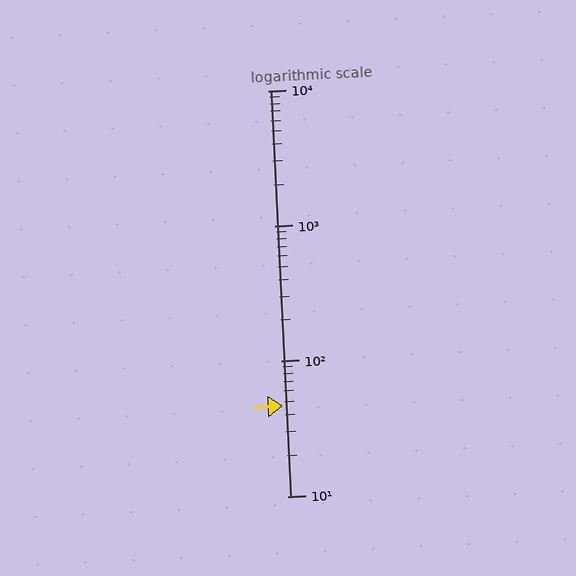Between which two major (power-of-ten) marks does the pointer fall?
The pointer is between 10 and 100.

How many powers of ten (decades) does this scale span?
The scale spans 3 decades, from 10 to 10000.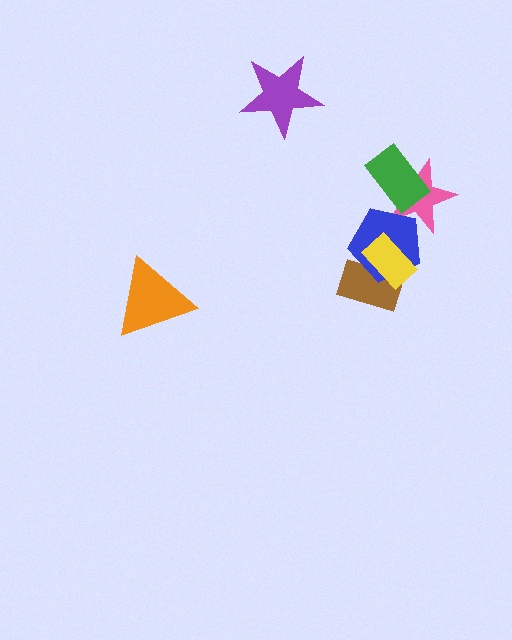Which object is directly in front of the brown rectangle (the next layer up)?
The blue pentagon is directly in front of the brown rectangle.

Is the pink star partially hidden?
Yes, it is partially covered by another shape.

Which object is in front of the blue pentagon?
The yellow rectangle is in front of the blue pentagon.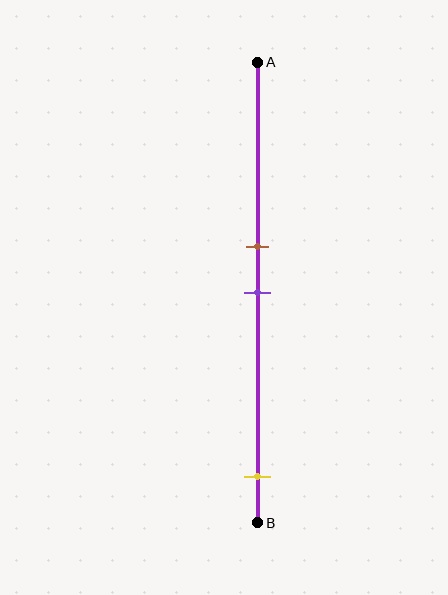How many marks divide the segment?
There are 3 marks dividing the segment.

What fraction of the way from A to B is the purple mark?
The purple mark is approximately 50% (0.5) of the way from A to B.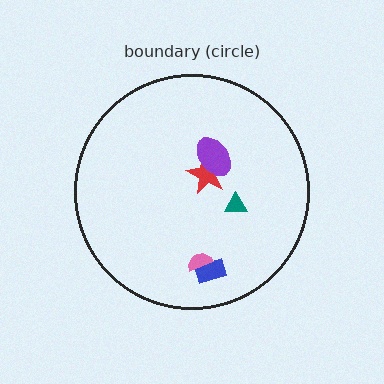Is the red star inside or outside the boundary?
Inside.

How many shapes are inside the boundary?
5 inside, 0 outside.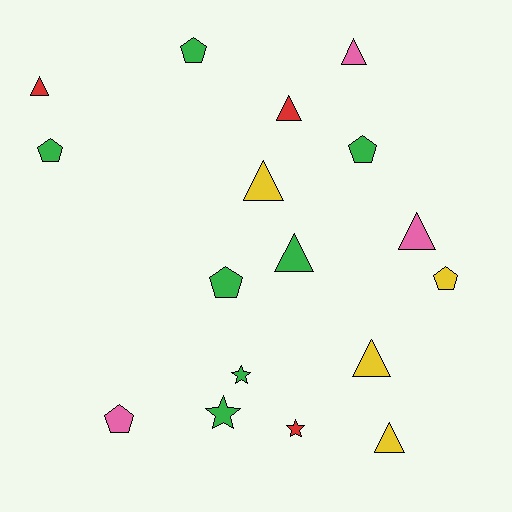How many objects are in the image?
There are 17 objects.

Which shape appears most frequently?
Triangle, with 8 objects.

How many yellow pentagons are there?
There is 1 yellow pentagon.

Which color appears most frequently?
Green, with 7 objects.